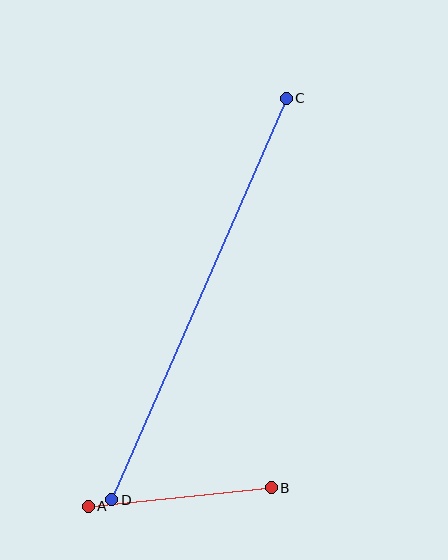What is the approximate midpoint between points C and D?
The midpoint is at approximately (199, 299) pixels.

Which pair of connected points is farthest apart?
Points C and D are farthest apart.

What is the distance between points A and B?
The distance is approximately 184 pixels.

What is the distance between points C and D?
The distance is approximately 438 pixels.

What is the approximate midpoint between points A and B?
The midpoint is at approximately (180, 497) pixels.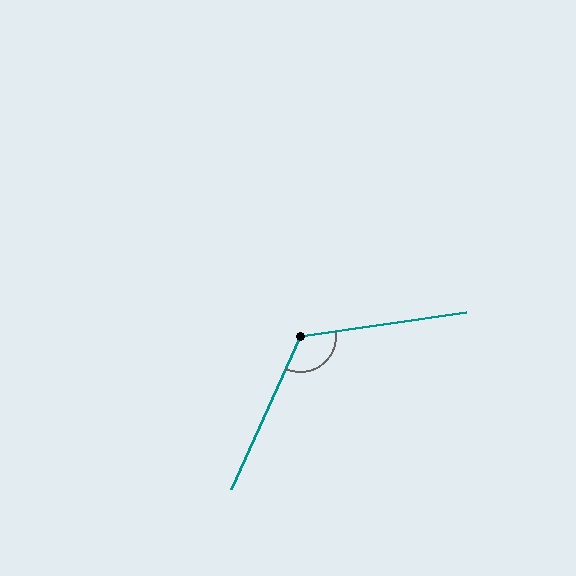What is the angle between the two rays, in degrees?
Approximately 123 degrees.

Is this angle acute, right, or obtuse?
It is obtuse.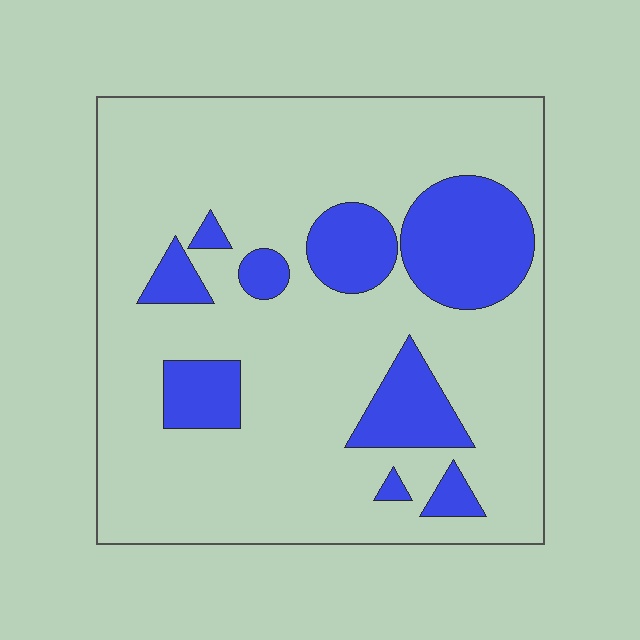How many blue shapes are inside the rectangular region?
9.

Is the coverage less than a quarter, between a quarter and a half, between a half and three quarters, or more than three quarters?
Less than a quarter.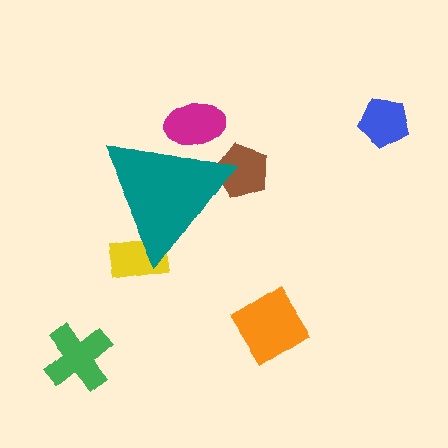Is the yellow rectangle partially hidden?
Yes, the yellow rectangle is partially hidden behind the teal triangle.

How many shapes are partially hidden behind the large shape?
3 shapes are partially hidden.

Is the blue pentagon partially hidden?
No, the blue pentagon is fully visible.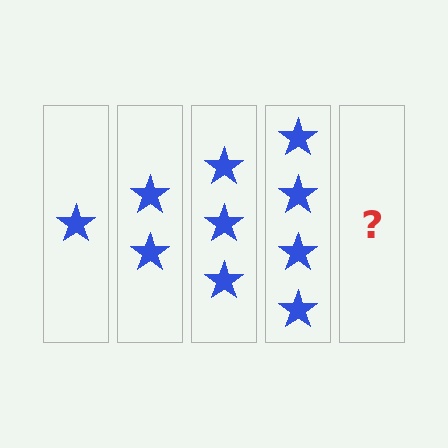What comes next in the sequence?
The next element should be 5 stars.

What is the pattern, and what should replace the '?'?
The pattern is that each step adds one more star. The '?' should be 5 stars.